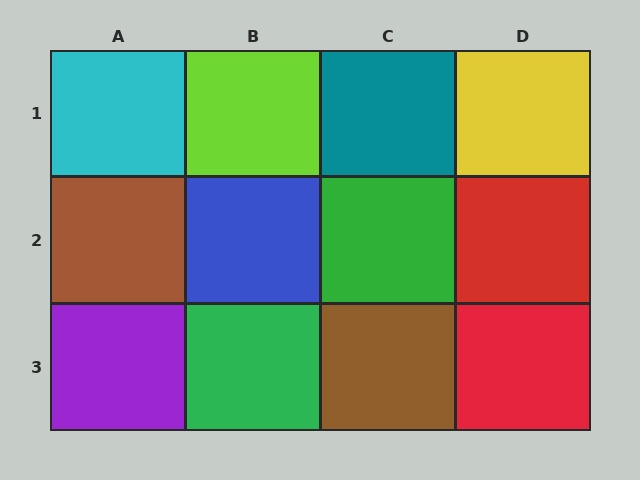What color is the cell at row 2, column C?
Green.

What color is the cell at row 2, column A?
Brown.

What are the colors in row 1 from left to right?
Cyan, lime, teal, yellow.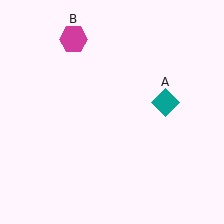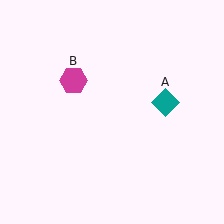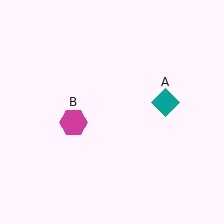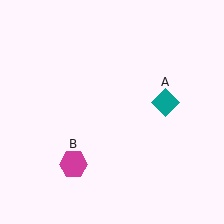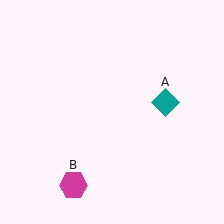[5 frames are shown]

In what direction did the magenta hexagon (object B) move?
The magenta hexagon (object B) moved down.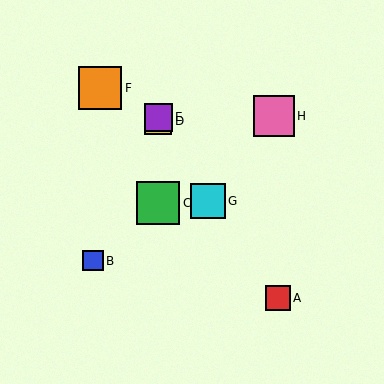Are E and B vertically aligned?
No, E is at x≈158 and B is at x≈93.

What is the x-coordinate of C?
Object C is at x≈158.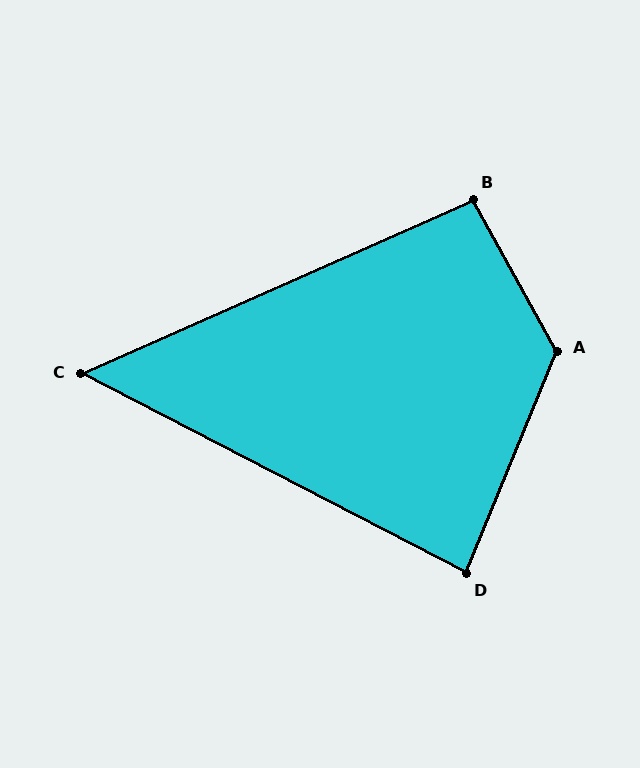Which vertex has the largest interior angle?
A, at approximately 129 degrees.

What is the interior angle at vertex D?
Approximately 85 degrees (acute).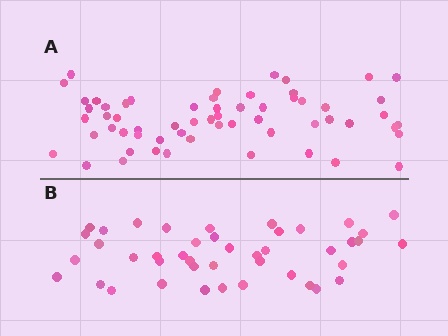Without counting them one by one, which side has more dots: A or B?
Region A (the top region) has more dots.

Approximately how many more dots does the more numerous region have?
Region A has approximately 15 more dots than region B.